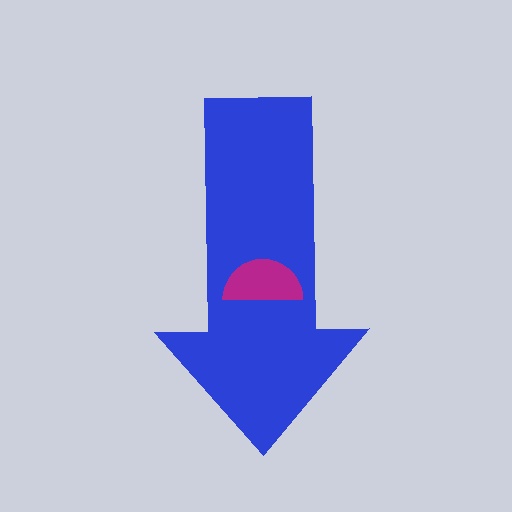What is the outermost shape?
The blue arrow.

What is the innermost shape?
The magenta semicircle.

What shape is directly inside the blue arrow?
The magenta semicircle.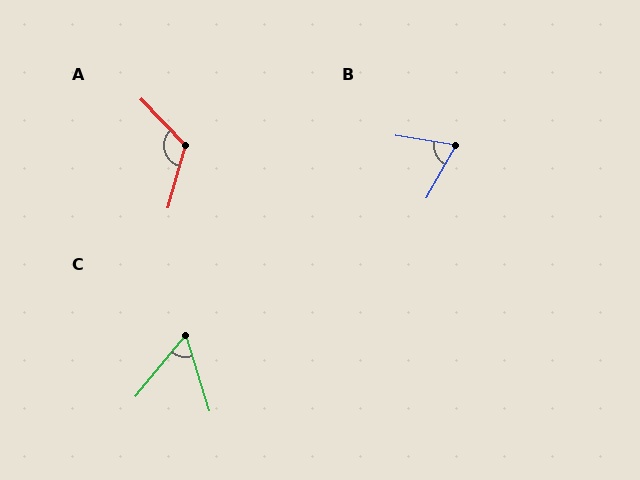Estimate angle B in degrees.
Approximately 70 degrees.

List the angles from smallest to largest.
C (57°), B (70°), A (120°).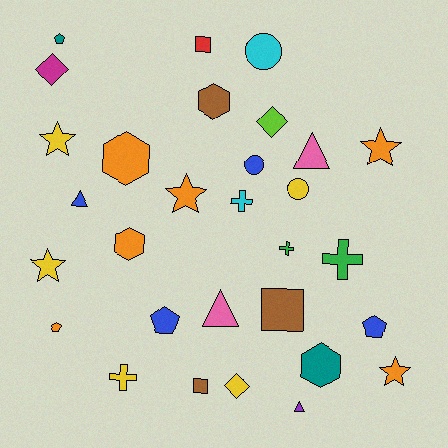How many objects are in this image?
There are 30 objects.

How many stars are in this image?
There are 5 stars.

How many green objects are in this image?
There are 2 green objects.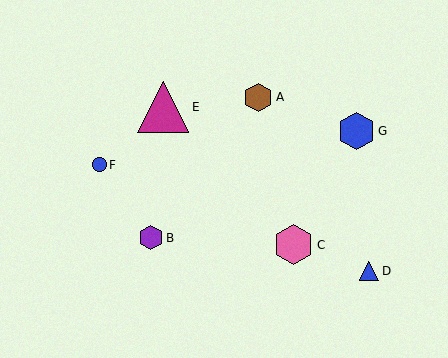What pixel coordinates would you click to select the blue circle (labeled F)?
Click at (99, 165) to select the blue circle F.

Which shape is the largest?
The magenta triangle (labeled E) is the largest.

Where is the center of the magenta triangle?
The center of the magenta triangle is at (163, 107).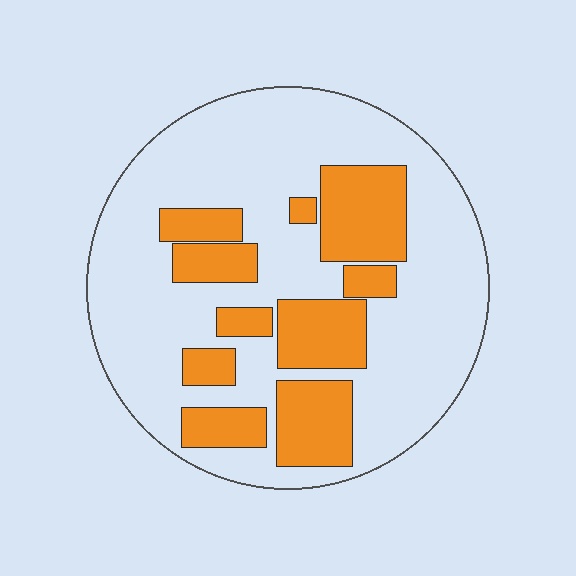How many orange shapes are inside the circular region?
10.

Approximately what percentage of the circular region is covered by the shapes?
Approximately 30%.